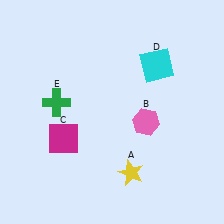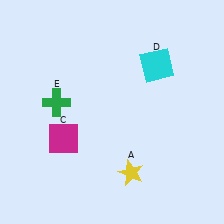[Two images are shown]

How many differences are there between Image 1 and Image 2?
There is 1 difference between the two images.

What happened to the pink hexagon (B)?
The pink hexagon (B) was removed in Image 2. It was in the bottom-right area of Image 1.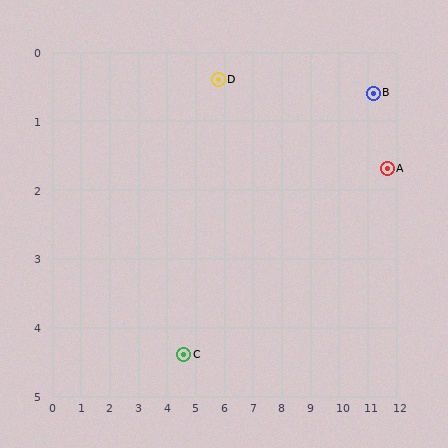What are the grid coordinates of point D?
Point D is at approximately (5.8, 0.4).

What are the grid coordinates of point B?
Point B is at approximately (11.2, 0.6).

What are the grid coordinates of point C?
Point C is at approximately (4.6, 4.4).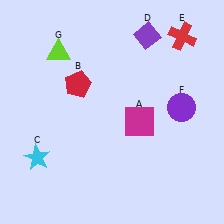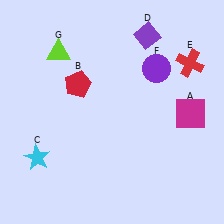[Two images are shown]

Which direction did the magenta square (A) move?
The magenta square (A) moved right.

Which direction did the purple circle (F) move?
The purple circle (F) moved up.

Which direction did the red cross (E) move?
The red cross (E) moved down.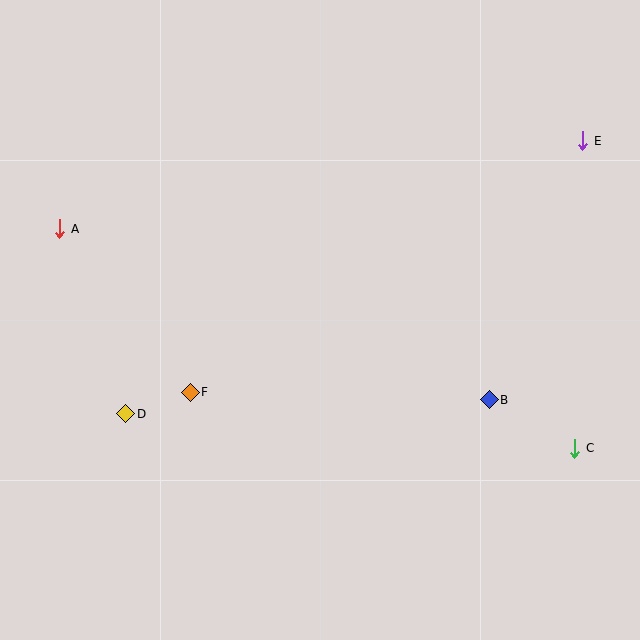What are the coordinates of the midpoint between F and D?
The midpoint between F and D is at (158, 403).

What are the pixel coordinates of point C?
Point C is at (575, 448).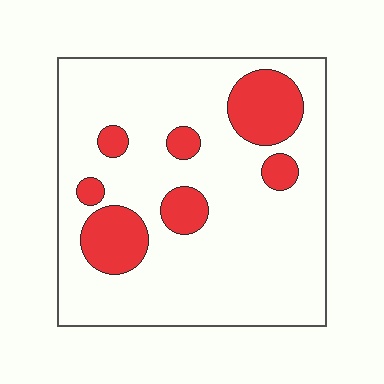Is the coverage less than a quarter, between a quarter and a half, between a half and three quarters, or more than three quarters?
Less than a quarter.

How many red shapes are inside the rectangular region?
7.